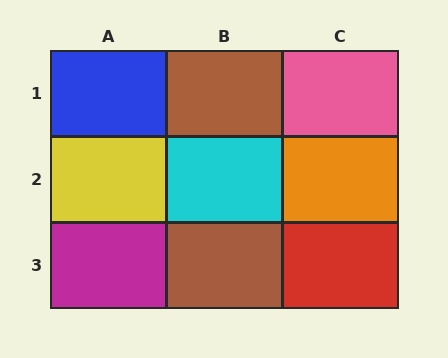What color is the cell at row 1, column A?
Blue.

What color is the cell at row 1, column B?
Brown.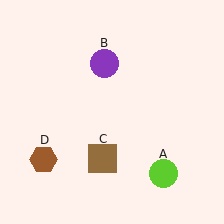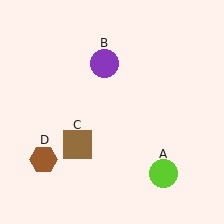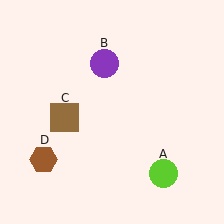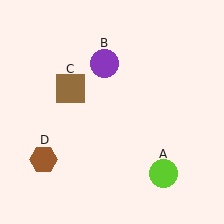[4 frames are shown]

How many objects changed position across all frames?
1 object changed position: brown square (object C).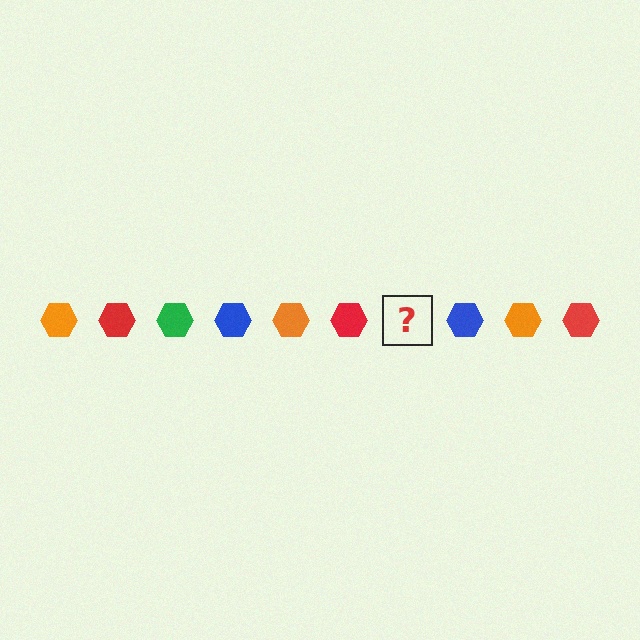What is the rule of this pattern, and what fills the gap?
The rule is that the pattern cycles through orange, red, green, blue hexagons. The gap should be filled with a green hexagon.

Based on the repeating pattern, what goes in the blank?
The blank should be a green hexagon.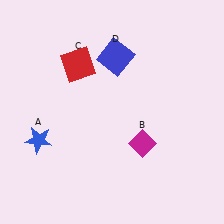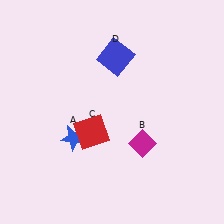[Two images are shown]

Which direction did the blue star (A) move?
The blue star (A) moved right.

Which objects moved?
The objects that moved are: the blue star (A), the red square (C).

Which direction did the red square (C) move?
The red square (C) moved down.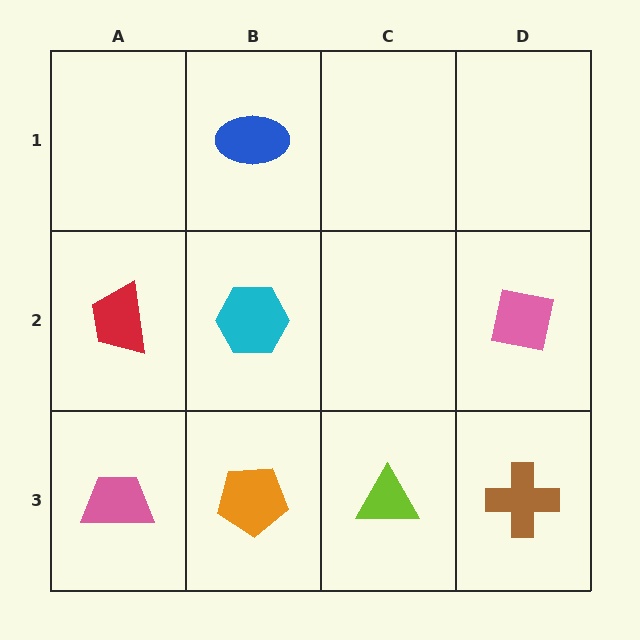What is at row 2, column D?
A pink square.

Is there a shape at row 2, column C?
No, that cell is empty.